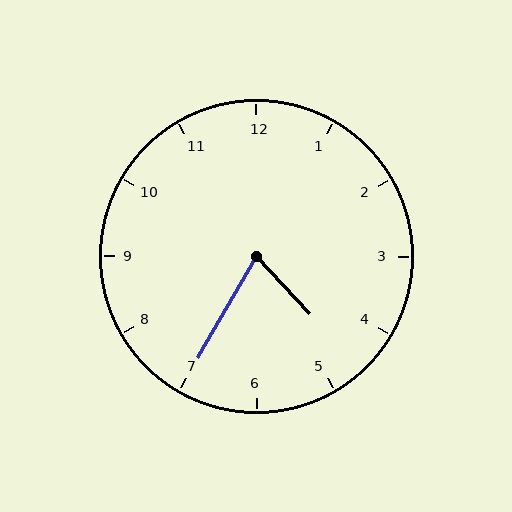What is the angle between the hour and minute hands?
Approximately 72 degrees.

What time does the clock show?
4:35.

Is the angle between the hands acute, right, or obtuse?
It is acute.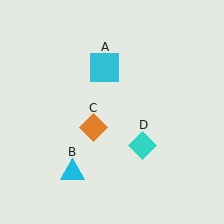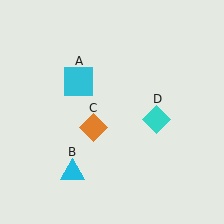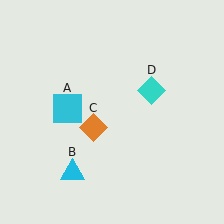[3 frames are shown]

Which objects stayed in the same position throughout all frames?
Cyan triangle (object B) and orange diamond (object C) remained stationary.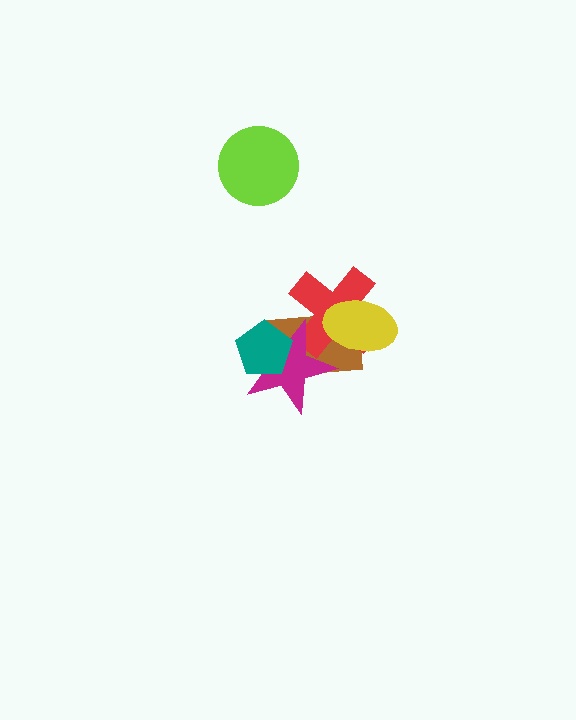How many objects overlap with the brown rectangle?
4 objects overlap with the brown rectangle.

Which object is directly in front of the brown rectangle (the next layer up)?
The red cross is directly in front of the brown rectangle.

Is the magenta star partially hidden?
Yes, it is partially covered by another shape.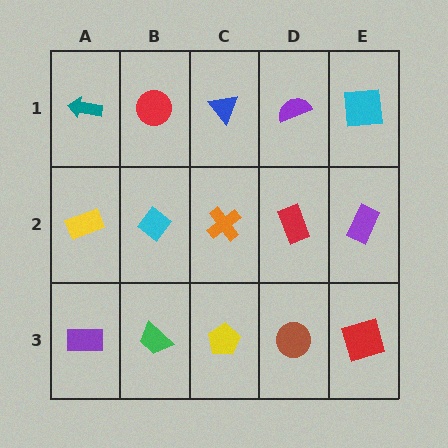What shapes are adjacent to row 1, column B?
A cyan diamond (row 2, column B), a teal arrow (row 1, column A), a blue triangle (row 1, column C).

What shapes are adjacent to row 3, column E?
A purple rectangle (row 2, column E), a brown circle (row 3, column D).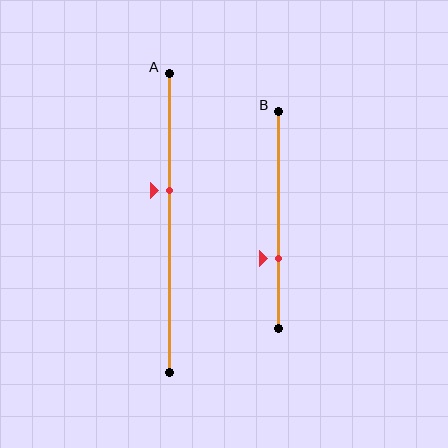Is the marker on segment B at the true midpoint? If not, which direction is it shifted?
No, the marker on segment B is shifted downward by about 18% of the segment length.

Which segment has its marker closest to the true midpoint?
Segment A has its marker closest to the true midpoint.